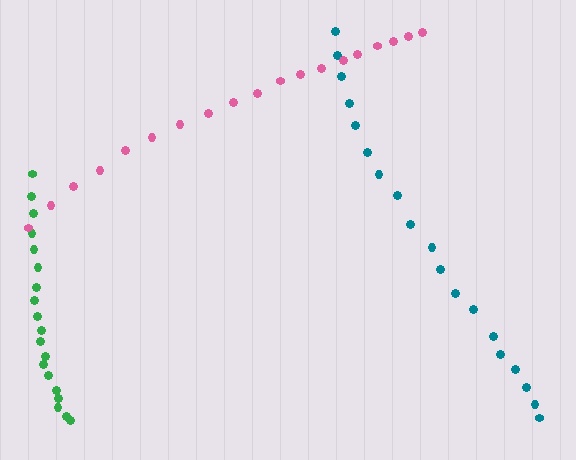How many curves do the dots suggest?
There are 3 distinct paths.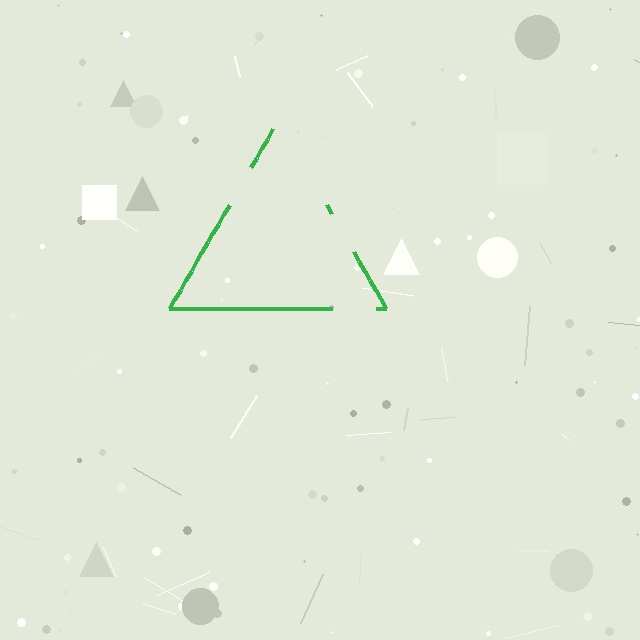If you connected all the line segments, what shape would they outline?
They would outline a triangle.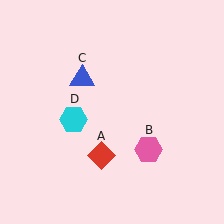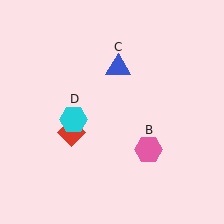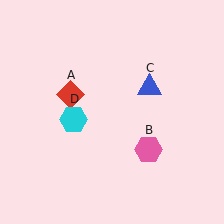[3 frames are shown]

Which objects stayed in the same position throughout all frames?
Pink hexagon (object B) and cyan hexagon (object D) remained stationary.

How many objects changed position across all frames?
2 objects changed position: red diamond (object A), blue triangle (object C).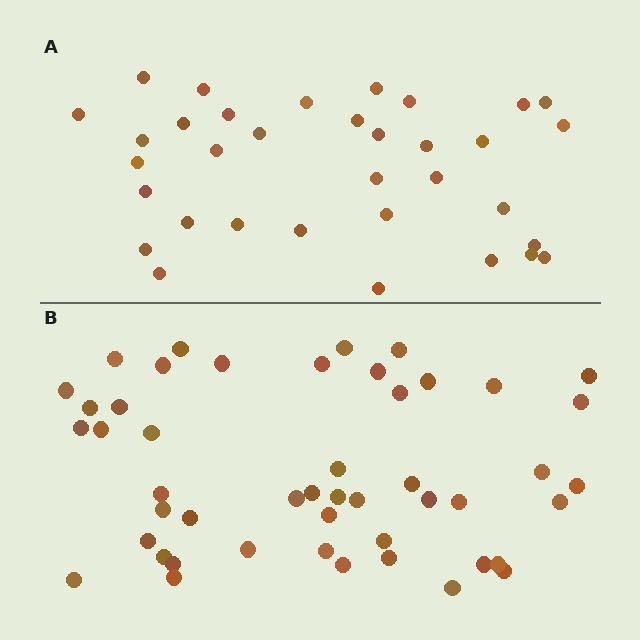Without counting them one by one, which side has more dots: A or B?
Region B (the bottom region) has more dots.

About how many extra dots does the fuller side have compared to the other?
Region B has approximately 15 more dots than region A.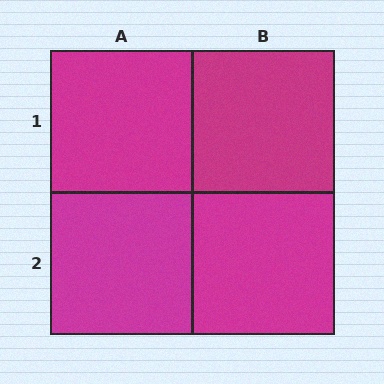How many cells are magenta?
4 cells are magenta.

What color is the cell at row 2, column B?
Magenta.